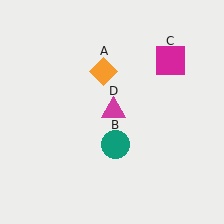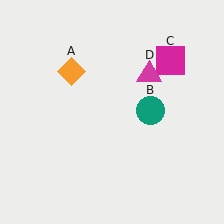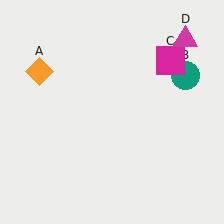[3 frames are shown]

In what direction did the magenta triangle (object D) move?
The magenta triangle (object D) moved up and to the right.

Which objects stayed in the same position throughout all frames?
Magenta square (object C) remained stationary.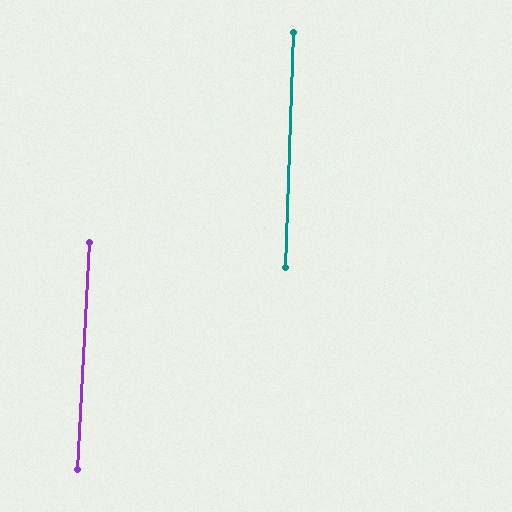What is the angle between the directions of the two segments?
Approximately 1 degree.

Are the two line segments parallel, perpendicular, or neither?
Parallel — their directions differ by only 1.1°.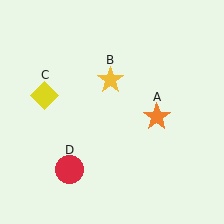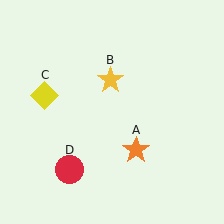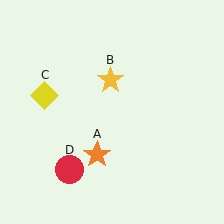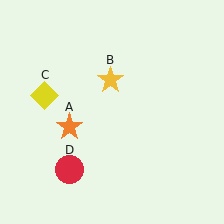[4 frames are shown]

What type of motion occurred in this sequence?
The orange star (object A) rotated clockwise around the center of the scene.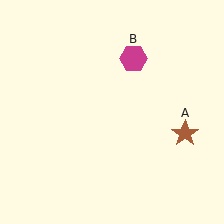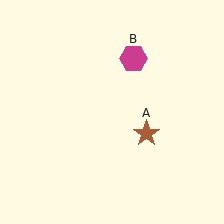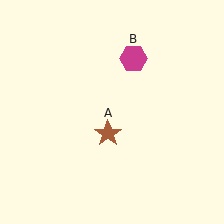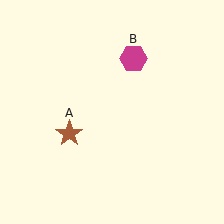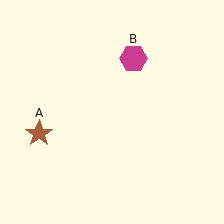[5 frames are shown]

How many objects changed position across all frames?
1 object changed position: brown star (object A).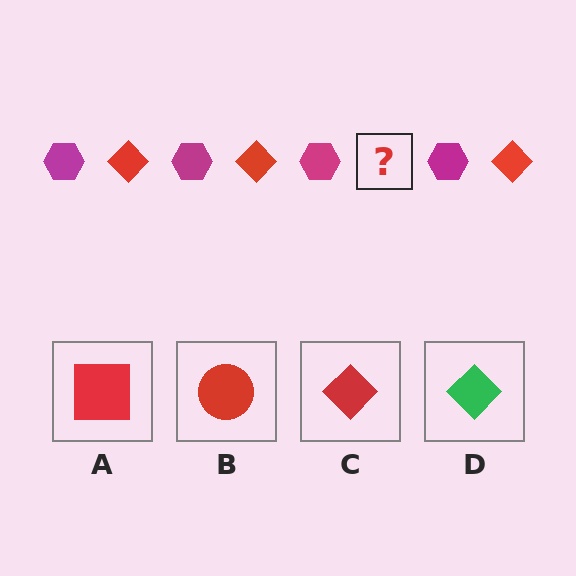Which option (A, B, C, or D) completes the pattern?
C.